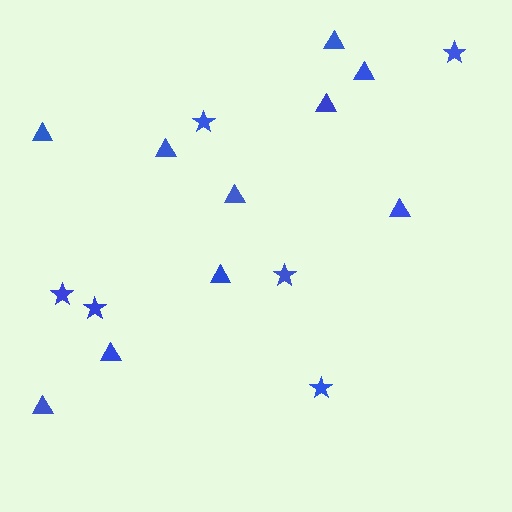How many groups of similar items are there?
There are 2 groups: one group of triangles (10) and one group of stars (6).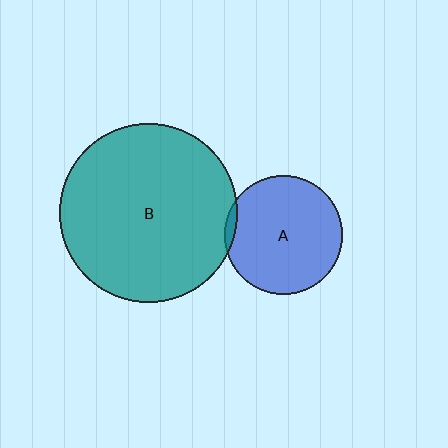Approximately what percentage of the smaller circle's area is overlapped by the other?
Approximately 5%.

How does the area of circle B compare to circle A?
Approximately 2.3 times.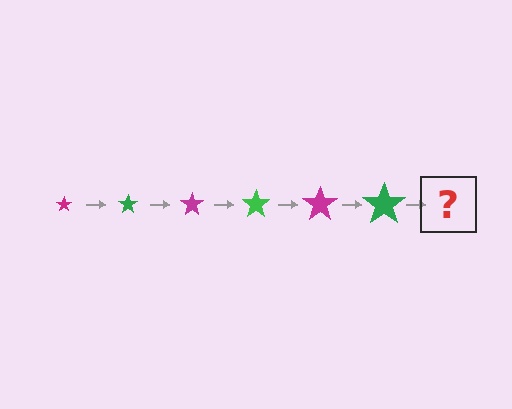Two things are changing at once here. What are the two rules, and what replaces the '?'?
The two rules are that the star grows larger each step and the color cycles through magenta and green. The '?' should be a magenta star, larger than the previous one.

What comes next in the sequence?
The next element should be a magenta star, larger than the previous one.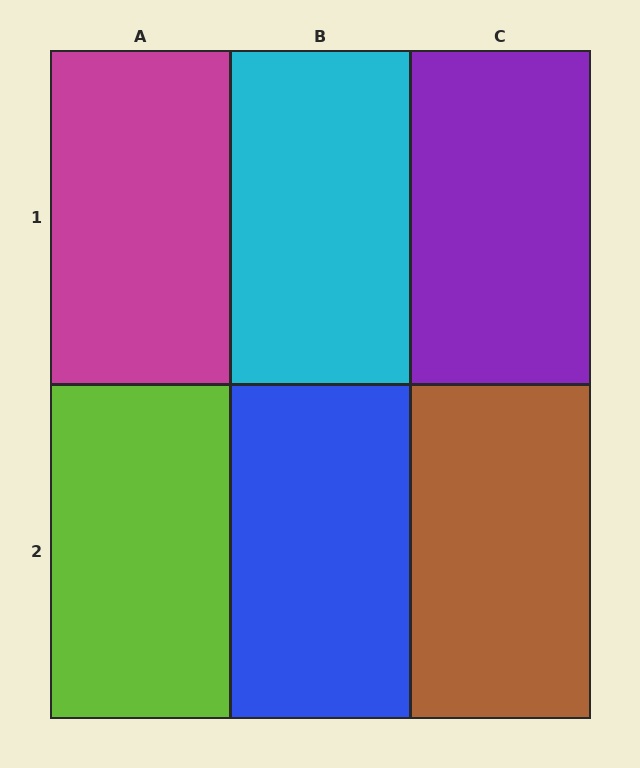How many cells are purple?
1 cell is purple.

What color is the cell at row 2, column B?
Blue.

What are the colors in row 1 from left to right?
Magenta, cyan, purple.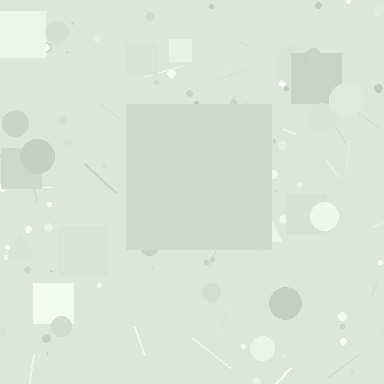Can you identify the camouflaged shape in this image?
The camouflaged shape is a square.